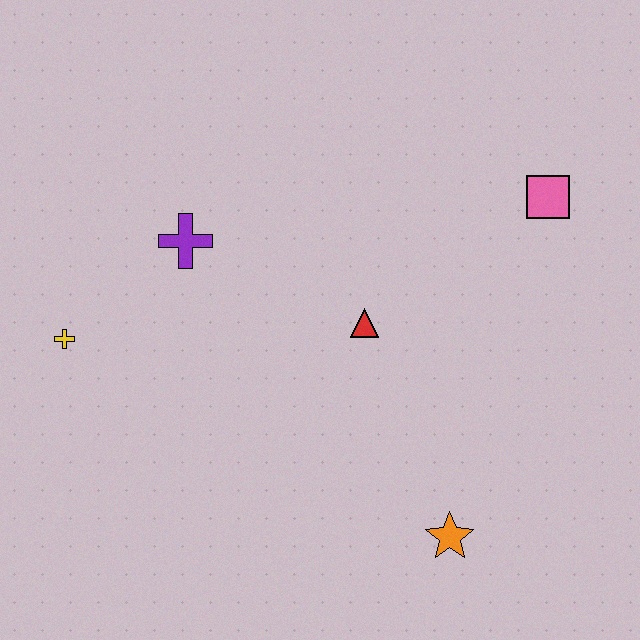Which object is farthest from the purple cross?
The orange star is farthest from the purple cross.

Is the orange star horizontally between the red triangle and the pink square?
Yes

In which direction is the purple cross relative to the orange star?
The purple cross is above the orange star.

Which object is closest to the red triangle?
The purple cross is closest to the red triangle.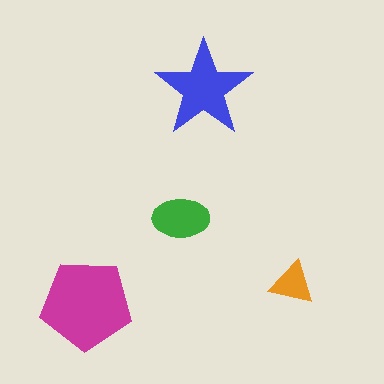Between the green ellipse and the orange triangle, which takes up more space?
The green ellipse.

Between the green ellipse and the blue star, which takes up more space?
The blue star.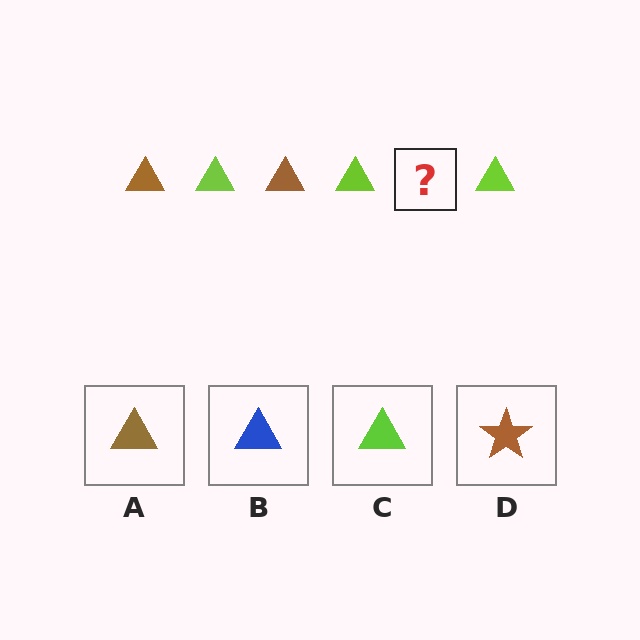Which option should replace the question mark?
Option A.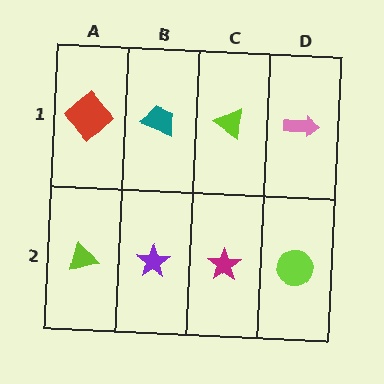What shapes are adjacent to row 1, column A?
A lime triangle (row 2, column A), a teal trapezoid (row 1, column B).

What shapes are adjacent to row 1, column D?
A lime circle (row 2, column D), a lime triangle (row 1, column C).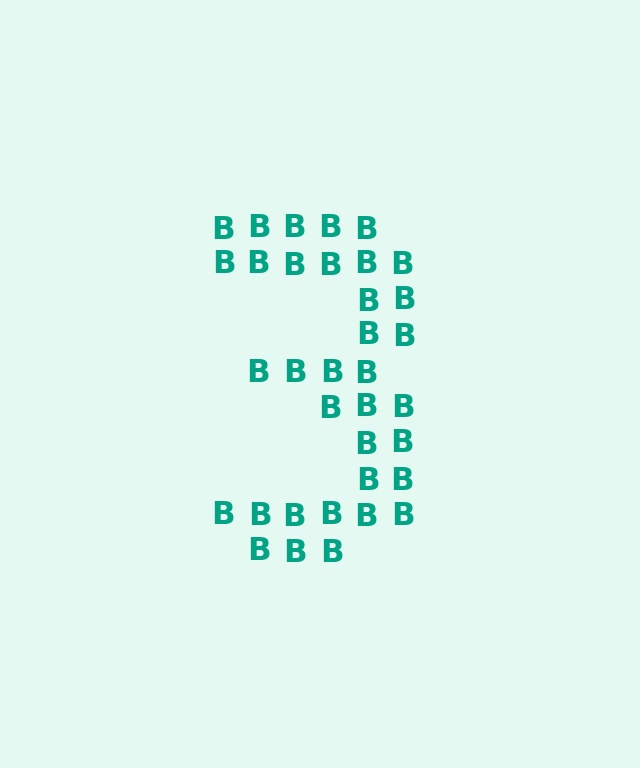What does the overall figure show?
The overall figure shows the digit 3.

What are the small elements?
The small elements are letter B's.